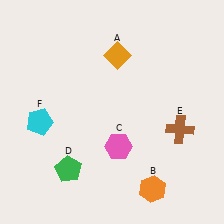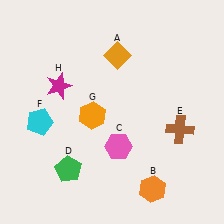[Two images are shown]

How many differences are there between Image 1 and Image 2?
There are 2 differences between the two images.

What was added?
An orange hexagon (G), a magenta star (H) were added in Image 2.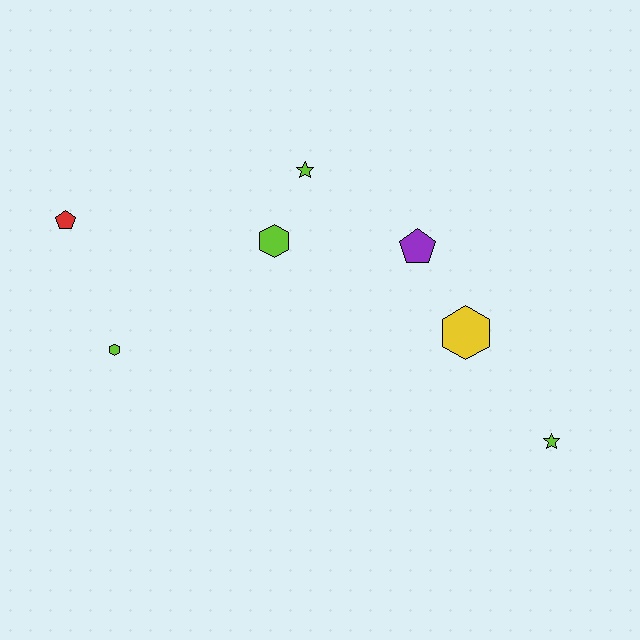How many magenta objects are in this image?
There are no magenta objects.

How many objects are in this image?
There are 7 objects.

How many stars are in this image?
There are 2 stars.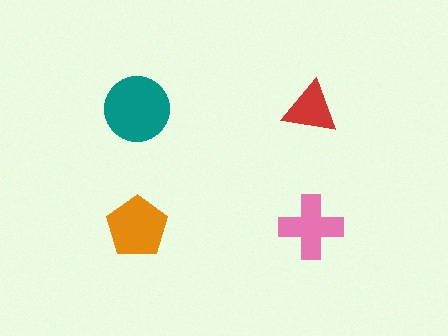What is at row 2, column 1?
An orange pentagon.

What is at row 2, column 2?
A pink cross.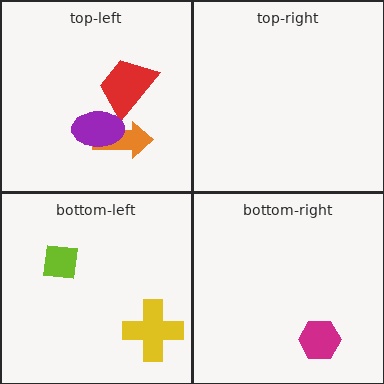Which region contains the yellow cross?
The bottom-left region.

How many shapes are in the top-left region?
3.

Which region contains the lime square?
The bottom-left region.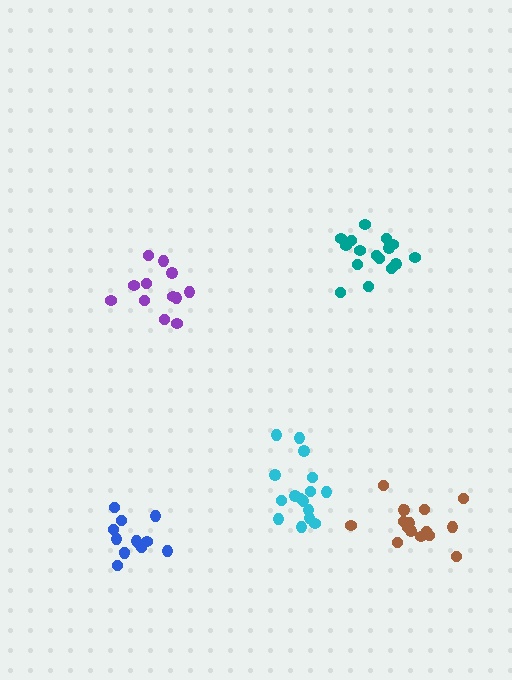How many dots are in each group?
Group 1: 16 dots, Group 2: 16 dots, Group 3: 16 dots, Group 4: 13 dots, Group 5: 12 dots (73 total).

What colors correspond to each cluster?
The clusters are colored: teal, brown, cyan, blue, purple.